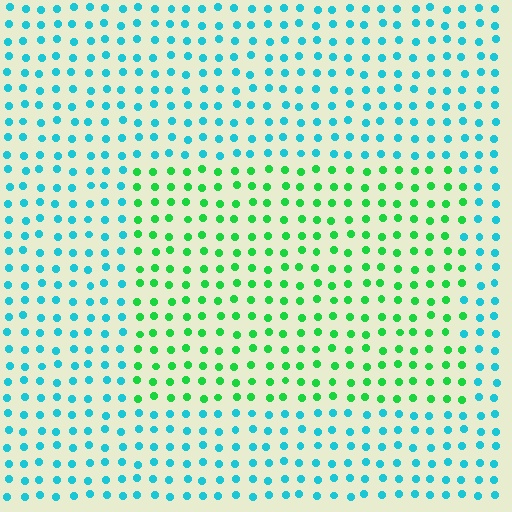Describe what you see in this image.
The image is filled with small cyan elements in a uniform arrangement. A rectangle-shaped region is visible where the elements are tinted to a slightly different hue, forming a subtle color boundary.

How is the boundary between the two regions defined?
The boundary is defined purely by a slight shift in hue (about 53 degrees). Spacing, size, and orientation are identical on both sides.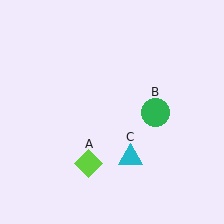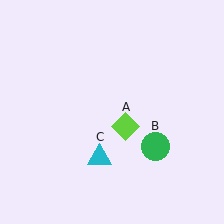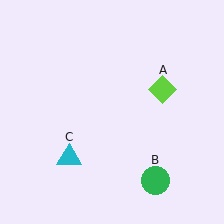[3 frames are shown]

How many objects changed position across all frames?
3 objects changed position: lime diamond (object A), green circle (object B), cyan triangle (object C).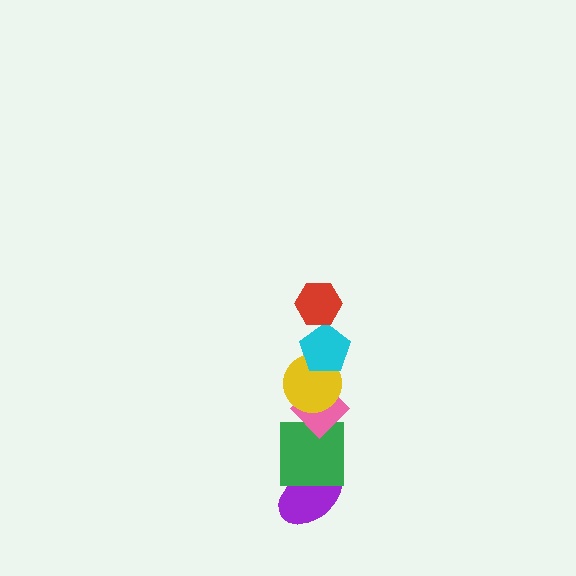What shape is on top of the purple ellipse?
The green square is on top of the purple ellipse.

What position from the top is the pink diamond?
The pink diamond is 4th from the top.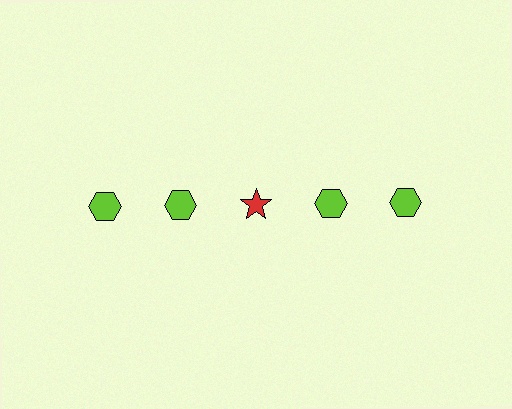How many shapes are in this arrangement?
There are 5 shapes arranged in a grid pattern.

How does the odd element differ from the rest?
It differs in both color (red instead of lime) and shape (star instead of hexagon).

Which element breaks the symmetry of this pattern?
The red star in the top row, center column breaks the symmetry. All other shapes are lime hexagons.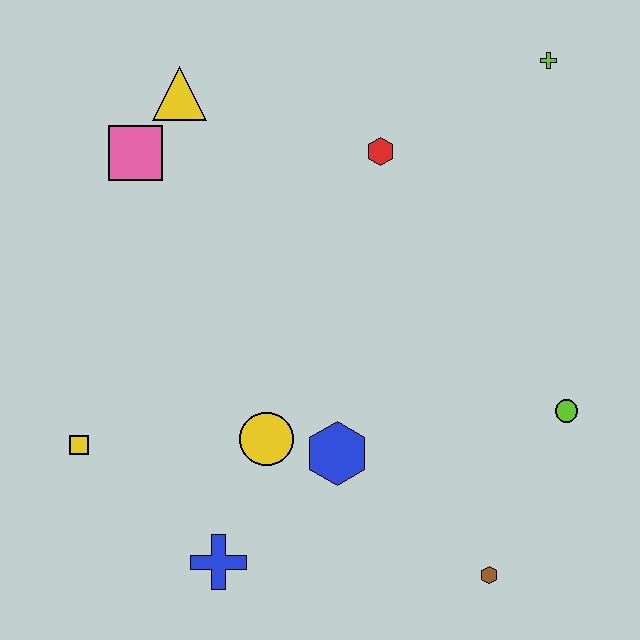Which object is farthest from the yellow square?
The lime cross is farthest from the yellow square.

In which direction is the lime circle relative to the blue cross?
The lime circle is to the right of the blue cross.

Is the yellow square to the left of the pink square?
Yes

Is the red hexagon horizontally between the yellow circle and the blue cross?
No